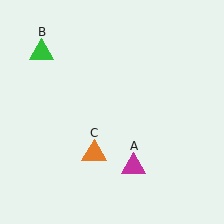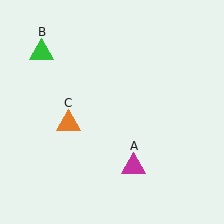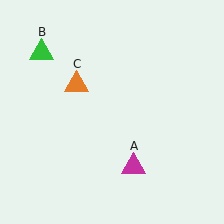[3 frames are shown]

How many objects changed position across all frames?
1 object changed position: orange triangle (object C).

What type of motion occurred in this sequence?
The orange triangle (object C) rotated clockwise around the center of the scene.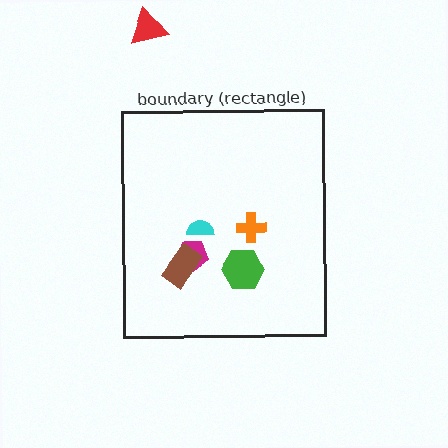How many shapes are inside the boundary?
5 inside, 1 outside.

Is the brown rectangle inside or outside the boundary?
Inside.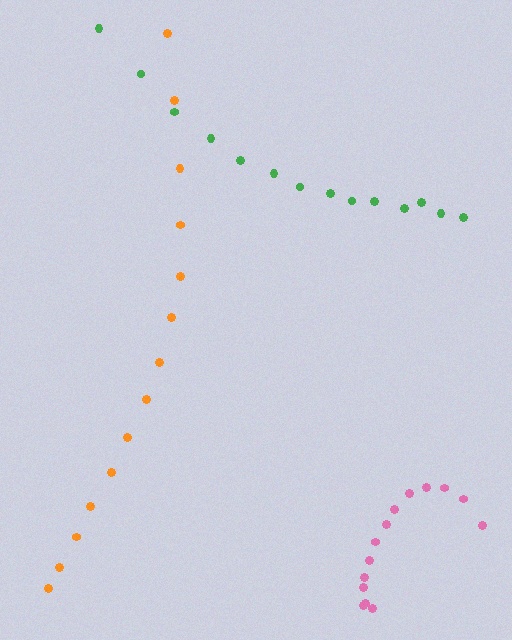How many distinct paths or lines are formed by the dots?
There are 3 distinct paths.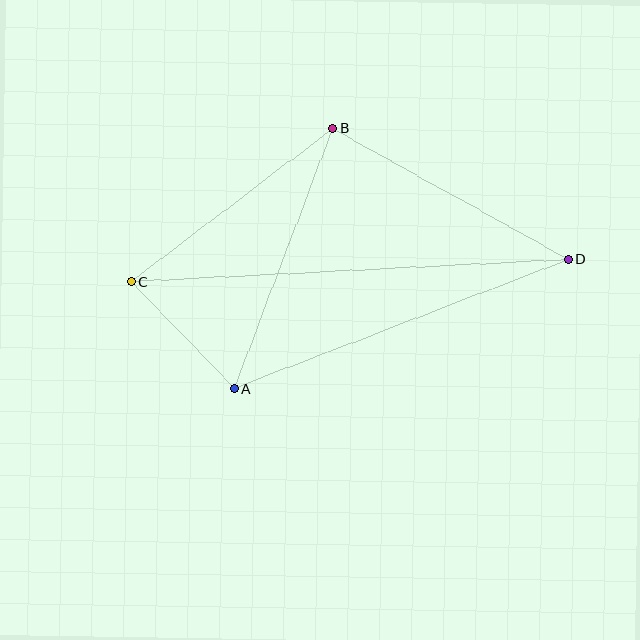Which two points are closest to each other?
Points A and C are closest to each other.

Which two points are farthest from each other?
Points C and D are farthest from each other.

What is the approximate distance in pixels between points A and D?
The distance between A and D is approximately 358 pixels.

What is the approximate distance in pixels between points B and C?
The distance between B and C is approximately 253 pixels.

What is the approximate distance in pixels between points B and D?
The distance between B and D is approximately 270 pixels.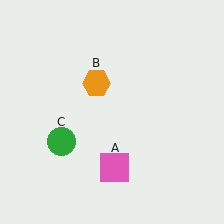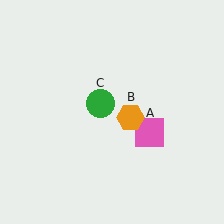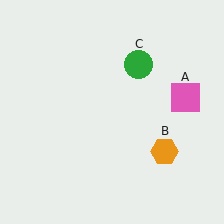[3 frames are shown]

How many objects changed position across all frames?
3 objects changed position: pink square (object A), orange hexagon (object B), green circle (object C).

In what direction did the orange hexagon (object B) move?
The orange hexagon (object B) moved down and to the right.